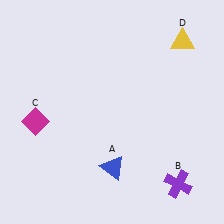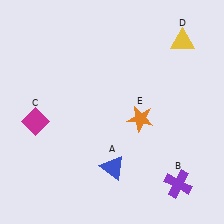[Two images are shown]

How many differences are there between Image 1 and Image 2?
There is 1 difference between the two images.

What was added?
An orange star (E) was added in Image 2.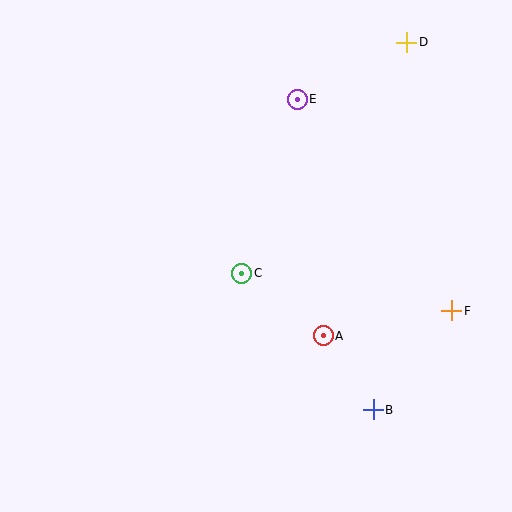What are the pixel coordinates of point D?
Point D is at (407, 42).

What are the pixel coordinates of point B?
Point B is at (373, 410).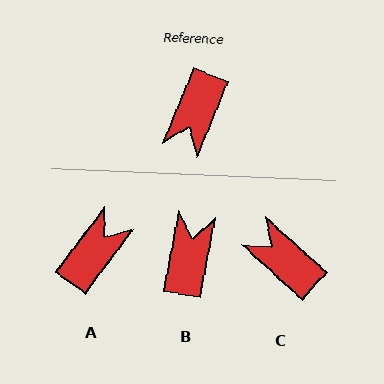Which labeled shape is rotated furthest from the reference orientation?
B, about 168 degrees away.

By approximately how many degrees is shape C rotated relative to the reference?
Approximately 109 degrees clockwise.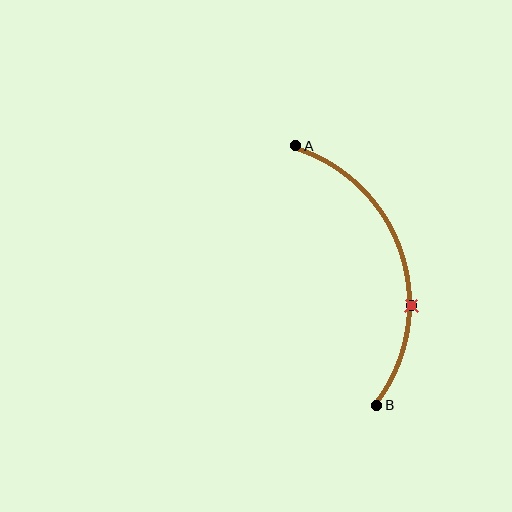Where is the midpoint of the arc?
The arc midpoint is the point on the curve farthest from the straight line joining A and B. It sits to the right of that line.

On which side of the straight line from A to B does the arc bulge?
The arc bulges to the right of the straight line connecting A and B.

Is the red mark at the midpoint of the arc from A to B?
No. The red mark lies on the arc but is closer to endpoint B. The arc midpoint would be at the point on the curve equidistant along the arc from both A and B.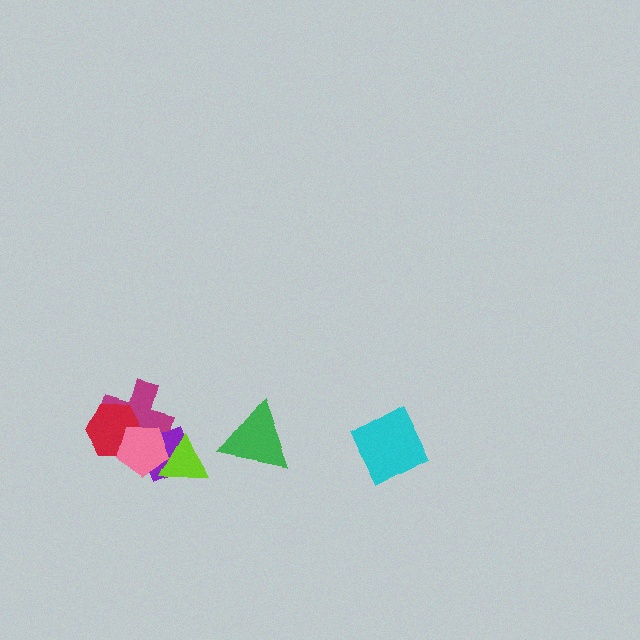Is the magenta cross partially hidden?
Yes, it is partially covered by another shape.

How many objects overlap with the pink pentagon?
4 objects overlap with the pink pentagon.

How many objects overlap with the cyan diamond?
0 objects overlap with the cyan diamond.